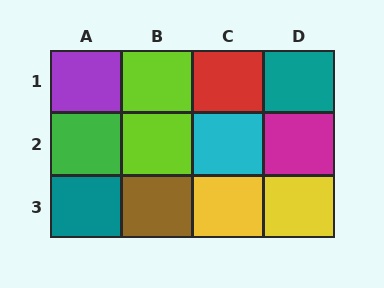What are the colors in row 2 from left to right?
Green, lime, cyan, magenta.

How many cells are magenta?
1 cell is magenta.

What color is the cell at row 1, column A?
Purple.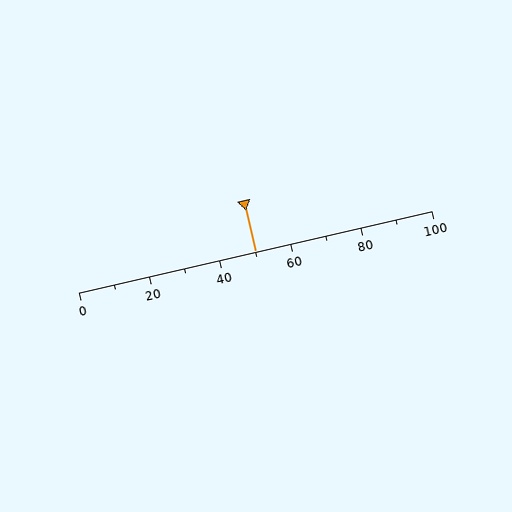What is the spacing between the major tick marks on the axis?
The major ticks are spaced 20 apart.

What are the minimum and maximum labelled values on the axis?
The axis runs from 0 to 100.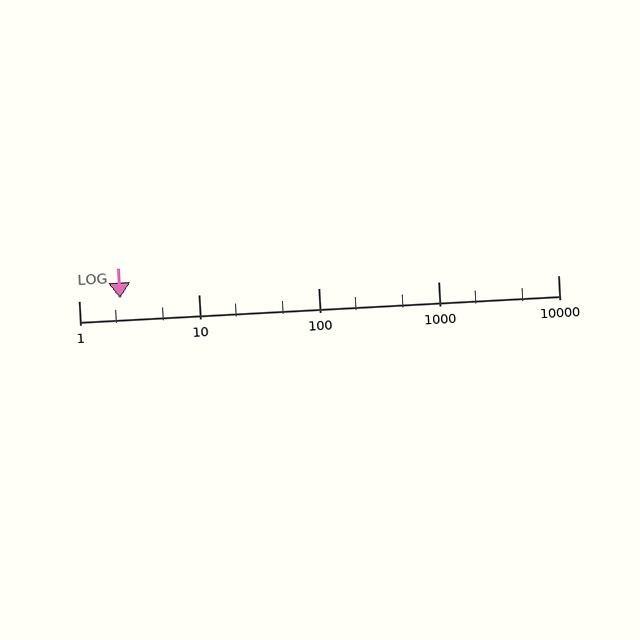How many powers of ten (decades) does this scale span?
The scale spans 4 decades, from 1 to 10000.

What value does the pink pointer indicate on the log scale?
The pointer indicates approximately 2.2.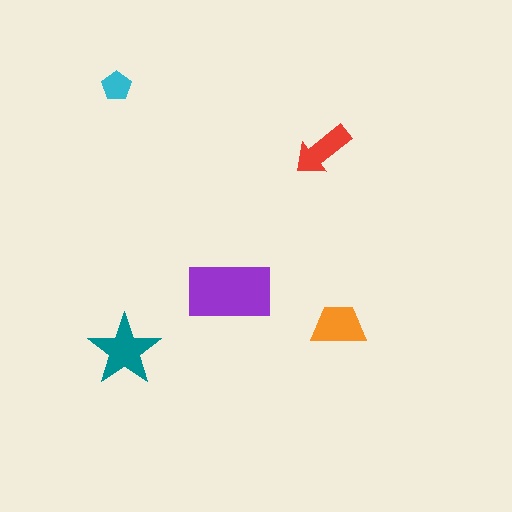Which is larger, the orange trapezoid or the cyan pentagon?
The orange trapezoid.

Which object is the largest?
The purple rectangle.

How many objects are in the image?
There are 5 objects in the image.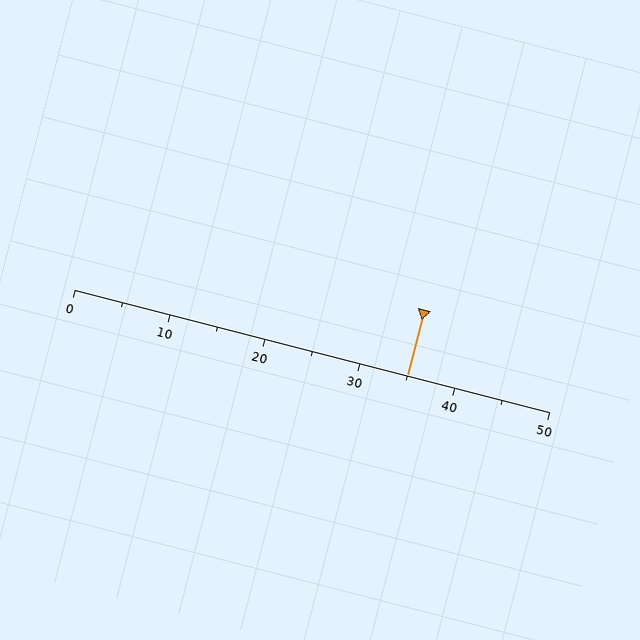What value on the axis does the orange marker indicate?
The marker indicates approximately 35.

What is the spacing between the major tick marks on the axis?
The major ticks are spaced 10 apart.